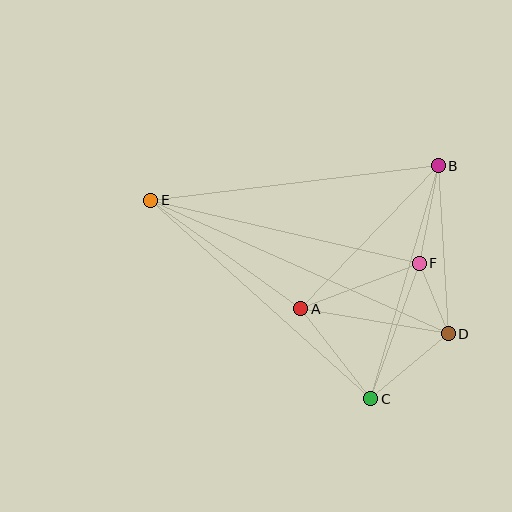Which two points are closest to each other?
Points D and F are closest to each other.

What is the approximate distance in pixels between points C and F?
The distance between C and F is approximately 144 pixels.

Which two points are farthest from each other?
Points D and E are farthest from each other.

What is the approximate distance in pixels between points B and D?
The distance between B and D is approximately 168 pixels.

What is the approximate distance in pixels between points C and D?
The distance between C and D is approximately 102 pixels.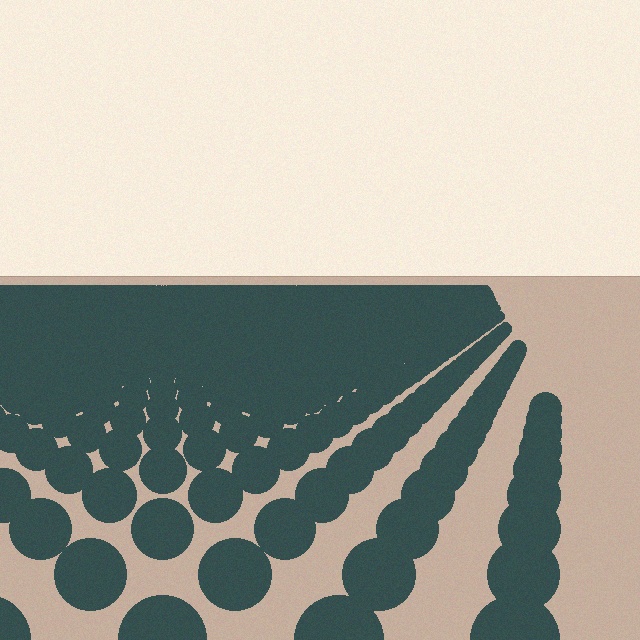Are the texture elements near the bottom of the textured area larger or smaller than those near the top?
Larger. Near the bottom, elements are closer to the viewer and appear at a bigger on-screen size.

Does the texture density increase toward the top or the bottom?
Density increases toward the top.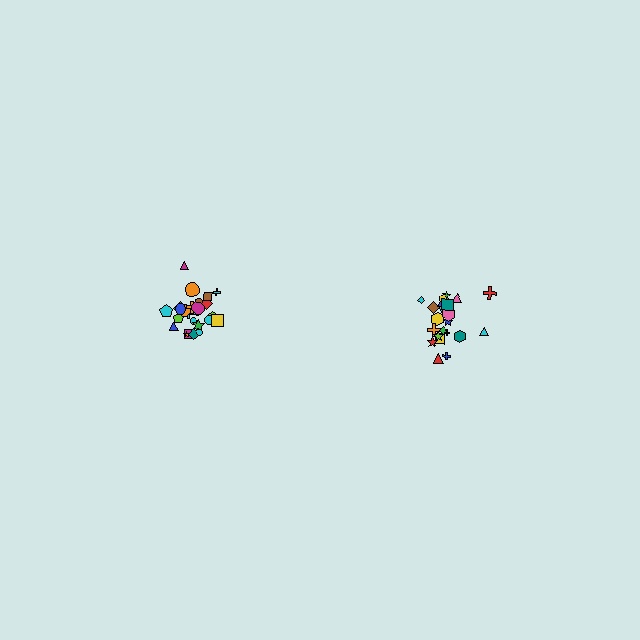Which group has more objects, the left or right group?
The left group.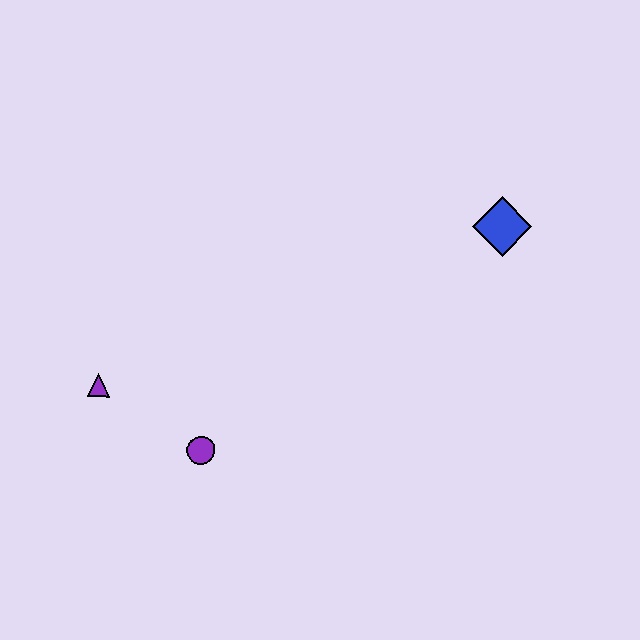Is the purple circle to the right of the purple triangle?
Yes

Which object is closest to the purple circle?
The purple triangle is closest to the purple circle.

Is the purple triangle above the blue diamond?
No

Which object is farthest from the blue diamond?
The purple triangle is farthest from the blue diamond.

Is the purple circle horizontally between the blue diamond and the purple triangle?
Yes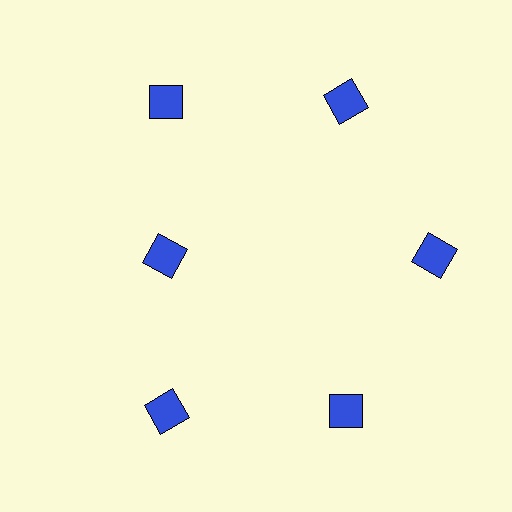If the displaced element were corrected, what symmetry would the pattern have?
It would have 6-fold rotational symmetry — the pattern would map onto itself every 60 degrees.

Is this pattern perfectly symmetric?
No. The 6 blue diamonds are arranged in a ring, but one element near the 9 o'clock position is pulled inward toward the center, breaking the 6-fold rotational symmetry.